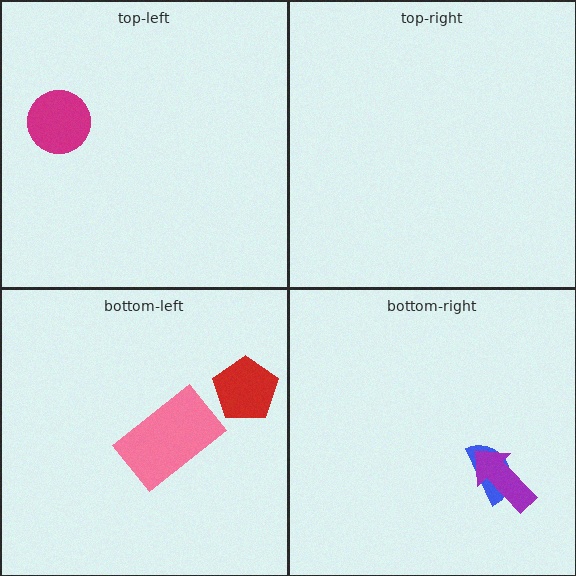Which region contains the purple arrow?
The bottom-right region.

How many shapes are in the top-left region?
1.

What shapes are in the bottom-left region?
The red pentagon, the pink rectangle.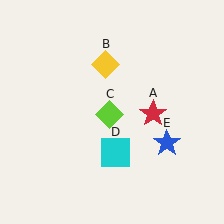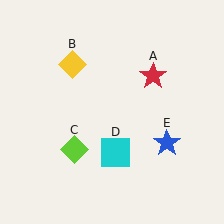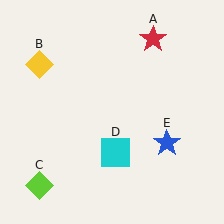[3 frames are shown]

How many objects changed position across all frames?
3 objects changed position: red star (object A), yellow diamond (object B), lime diamond (object C).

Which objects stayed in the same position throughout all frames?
Cyan square (object D) and blue star (object E) remained stationary.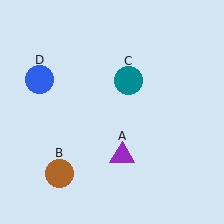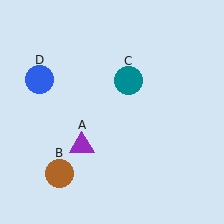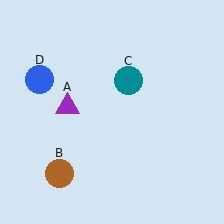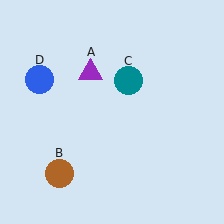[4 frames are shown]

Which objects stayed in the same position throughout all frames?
Brown circle (object B) and teal circle (object C) and blue circle (object D) remained stationary.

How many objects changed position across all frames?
1 object changed position: purple triangle (object A).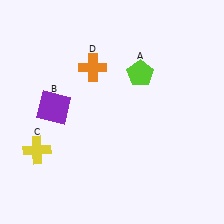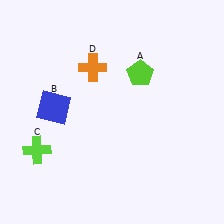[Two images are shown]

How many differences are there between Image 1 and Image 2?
There are 2 differences between the two images.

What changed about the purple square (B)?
In Image 1, B is purple. In Image 2, it changed to blue.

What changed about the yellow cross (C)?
In Image 1, C is yellow. In Image 2, it changed to lime.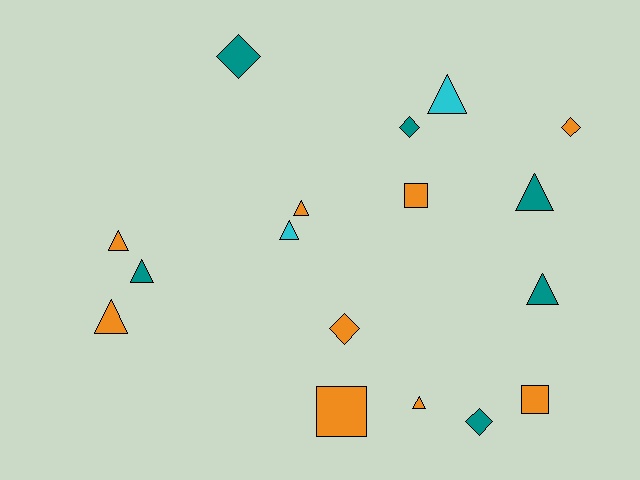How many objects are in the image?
There are 17 objects.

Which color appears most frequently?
Orange, with 9 objects.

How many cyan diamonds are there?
There are no cyan diamonds.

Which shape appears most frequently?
Triangle, with 9 objects.